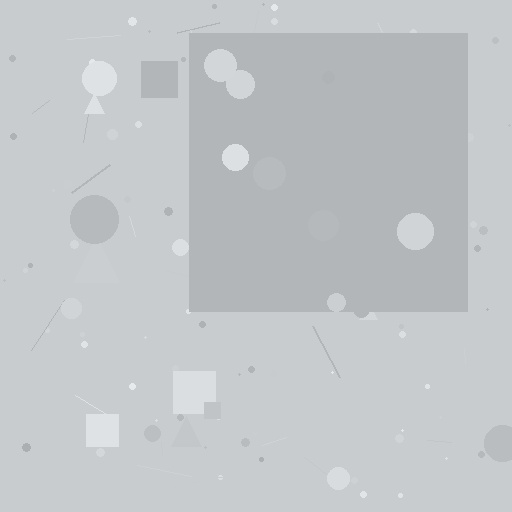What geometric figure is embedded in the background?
A square is embedded in the background.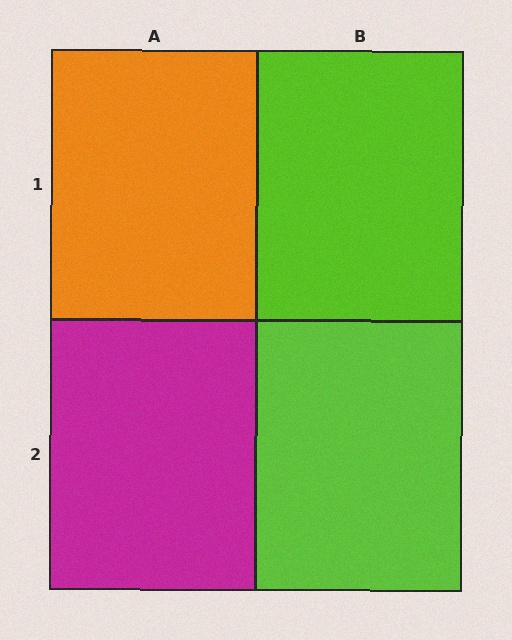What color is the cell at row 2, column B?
Lime.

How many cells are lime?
2 cells are lime.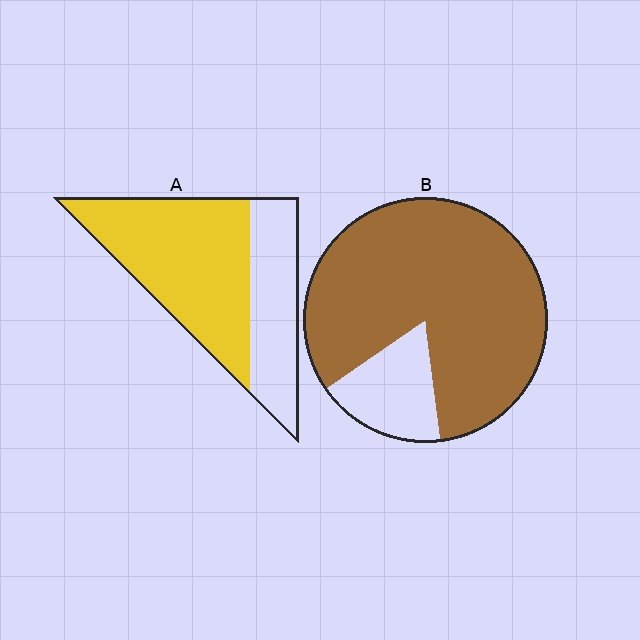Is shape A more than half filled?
Yes.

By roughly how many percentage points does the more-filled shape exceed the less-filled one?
By roughly 20 percentage points (B over A).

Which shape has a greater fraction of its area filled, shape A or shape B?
Shape B.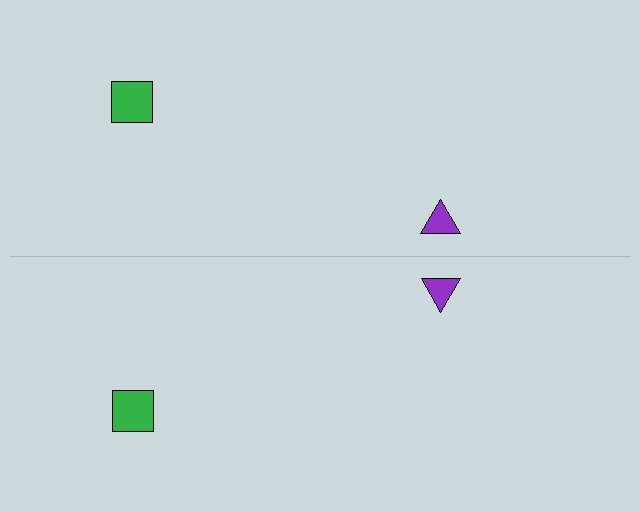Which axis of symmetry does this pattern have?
The pattern has a horizontal axis of symmetry running through the center of the image.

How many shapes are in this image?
There are 4 shapes in this image.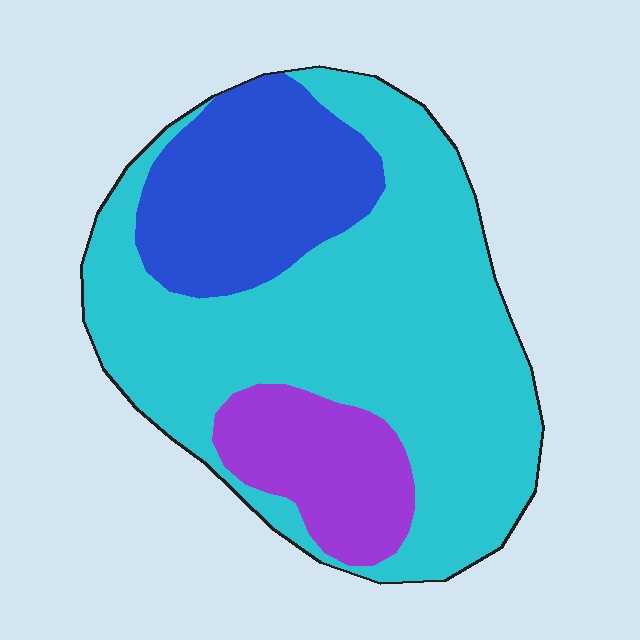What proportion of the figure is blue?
Blue takes up between a sixth and a third of the figure.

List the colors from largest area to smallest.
From largest to smallest: cyan, blue, purple.